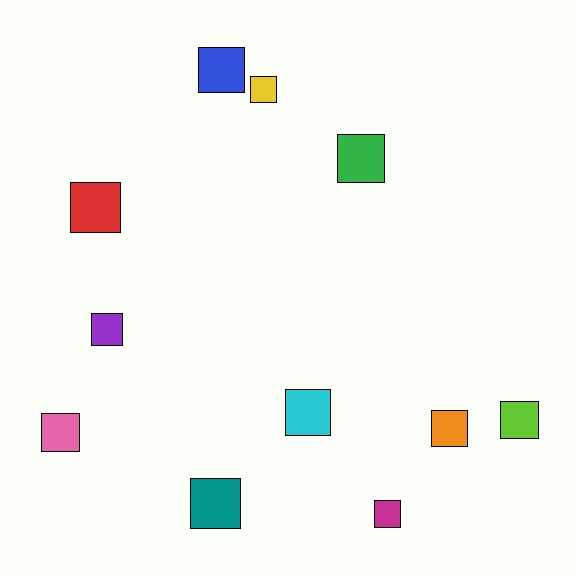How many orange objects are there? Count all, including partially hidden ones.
There is 1 orange object.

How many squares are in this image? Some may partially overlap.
There are 11 squares.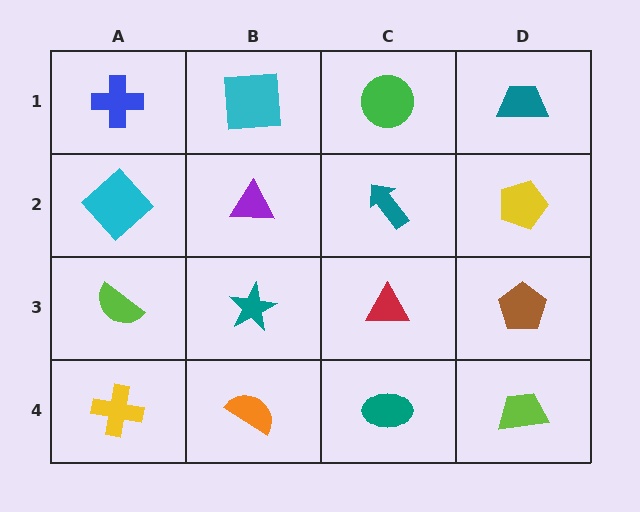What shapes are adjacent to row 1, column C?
A teal arrow (row 2, column C), a cyan square (row 1, column B), a teal trapezoid (row 1, column D).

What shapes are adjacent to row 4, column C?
A red triangle (row 3, column C), an orange semicircle (row 4, column B), a lime trapezoid (row 4, column D).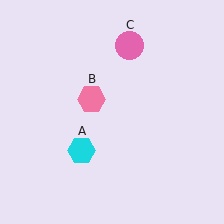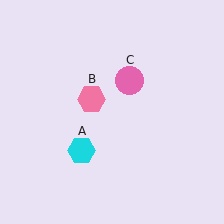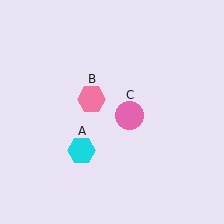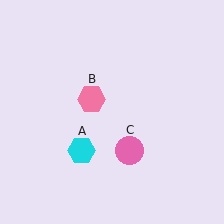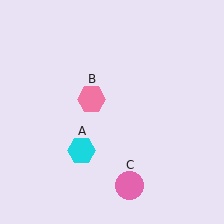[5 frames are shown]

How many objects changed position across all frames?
1 object changed position: pink circle (object C).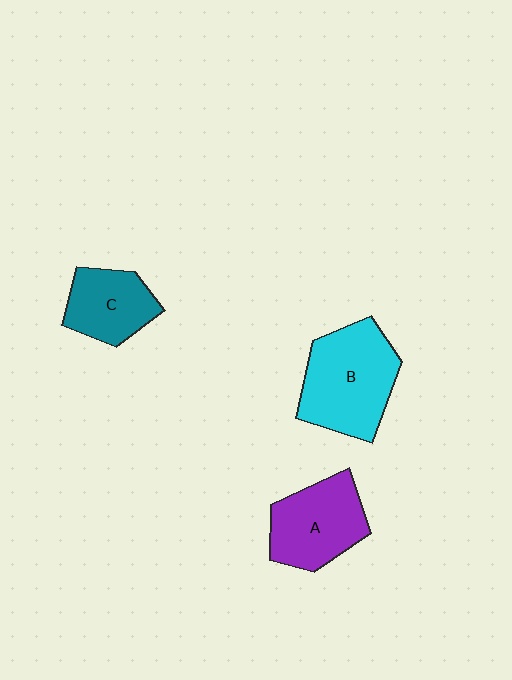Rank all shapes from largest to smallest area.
From largest to smallest: B (cyan), A (purple), C (teal).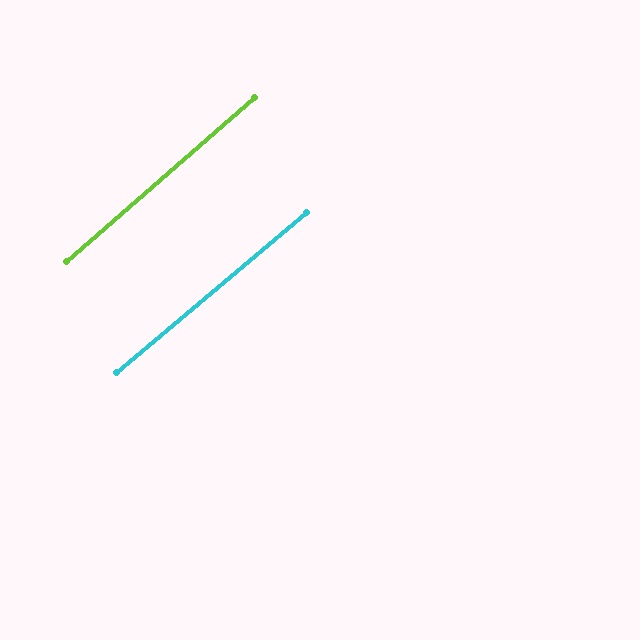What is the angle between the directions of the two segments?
Approximately 1 degree.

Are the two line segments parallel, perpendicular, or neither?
Parallel — their directions differ by only 1.1°.